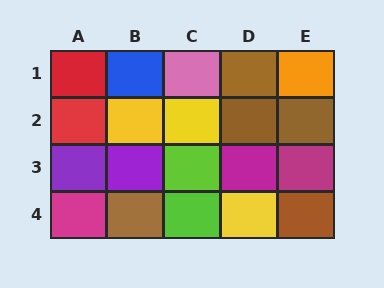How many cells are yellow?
3 cells are yellow.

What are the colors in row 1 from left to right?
Red, blue, pink, brown, orange.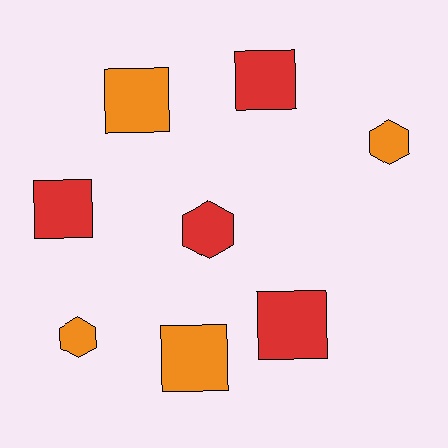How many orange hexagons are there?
There are 2 orange hexagons.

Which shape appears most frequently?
Square, with 5 objects.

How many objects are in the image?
There are 8 objects.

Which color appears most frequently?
Red, with 4 objects.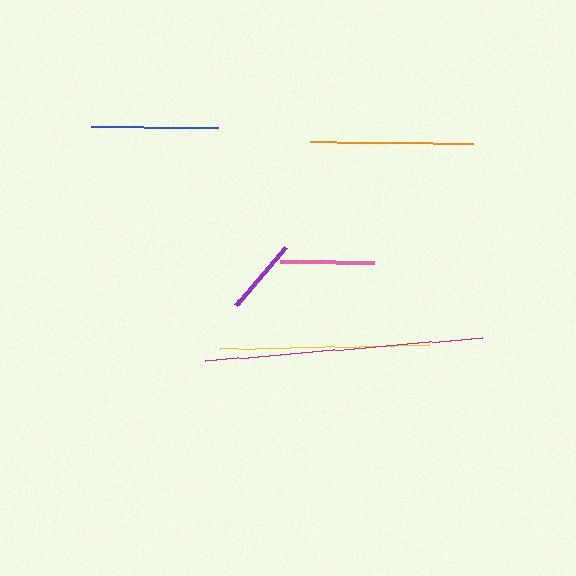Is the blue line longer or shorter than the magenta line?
The magenta line is longer than the blue line.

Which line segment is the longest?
The magenta line is the longest at approximately 278 pixels.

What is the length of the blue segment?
The blue segment is approximately 127 pixels long.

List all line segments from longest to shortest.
From longest to shortest: magenta, yellow, orange, blue, pink, purple.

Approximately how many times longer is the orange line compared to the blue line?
The orange line is approximately 1.3 times the length of the blue line.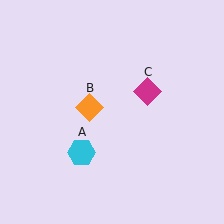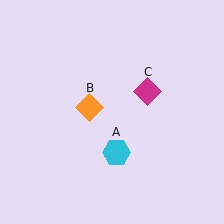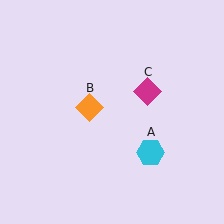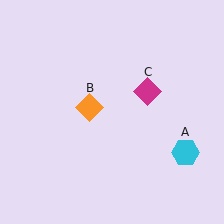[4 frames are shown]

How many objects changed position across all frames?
1 object changed position: cyan hexagon (object A).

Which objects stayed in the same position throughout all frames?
Orange diamond (object B) and magenta diamond (object C) remained stationary.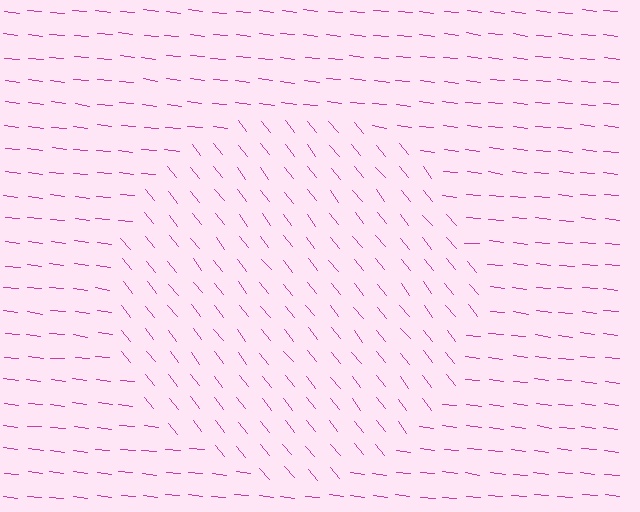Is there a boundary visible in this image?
Yes, there is a texture boundary formed by a change in line orientation.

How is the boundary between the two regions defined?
The boundary is defined purely by a change in line orientation (approximately 45 degrees difference). All lines are the same color and thickness.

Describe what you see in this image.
The image is filled with small magenta line segments. A circle region in the image has lines oriented differently from the surrounding lines, creating a visible texture boundary.